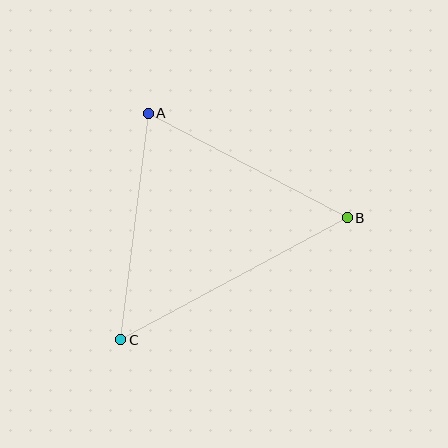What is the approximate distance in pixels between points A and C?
The distance between A and C is approximately 228 pixels.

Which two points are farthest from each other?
Points B and C are farthest from each other.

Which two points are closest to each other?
Points A and B are closest to each other.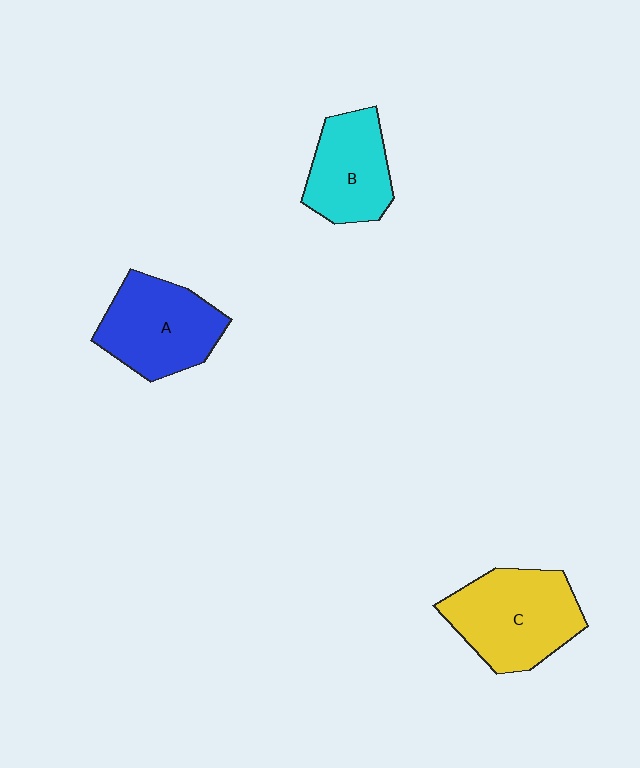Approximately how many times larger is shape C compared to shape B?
Approximately 1.4 times.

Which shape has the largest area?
Shape C (yellow).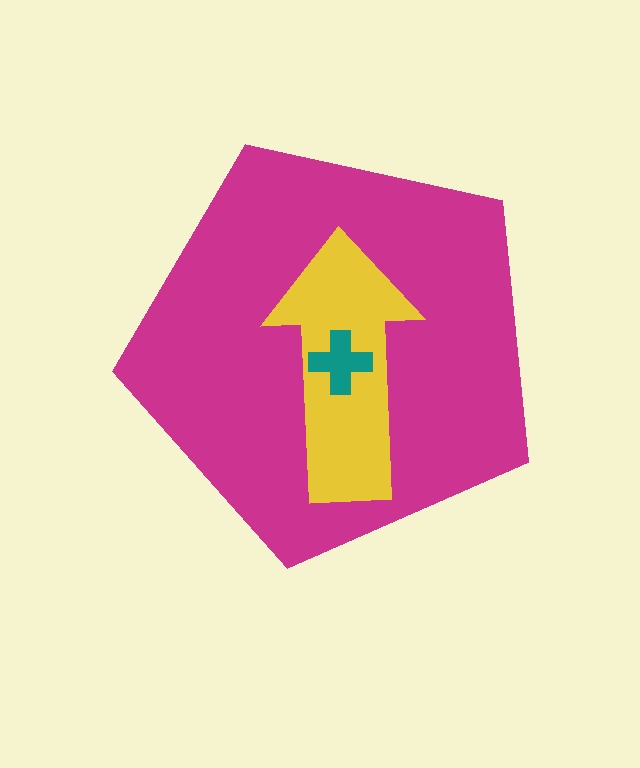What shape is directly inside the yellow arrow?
The teal cross.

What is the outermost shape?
The magenta pentagon.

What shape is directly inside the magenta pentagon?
The yellow arrow.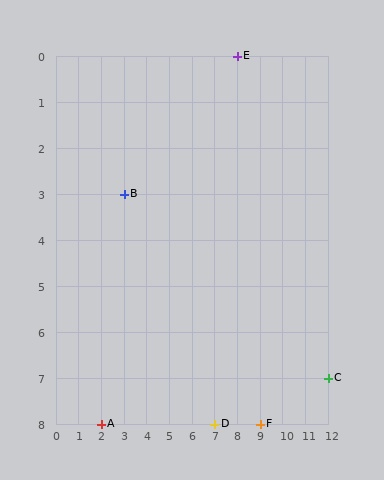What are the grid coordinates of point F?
Point F is at grid coordinates (9, 8).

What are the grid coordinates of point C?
Point C is at grid coordinates (12, 7).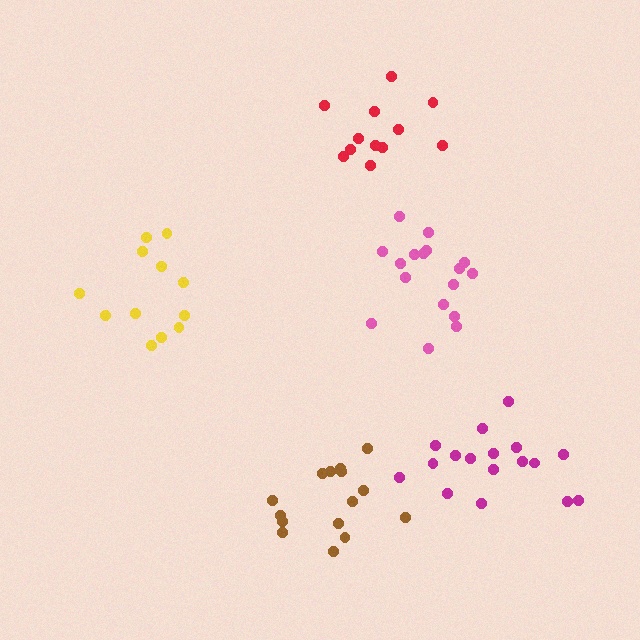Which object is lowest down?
The brown cluster is bottommost.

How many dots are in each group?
Group 1: 12 dots, Group 2: 15 dots, Group 3: 17 dots, Group 4: 12 dots, Group 5: 17 dots (73 total).